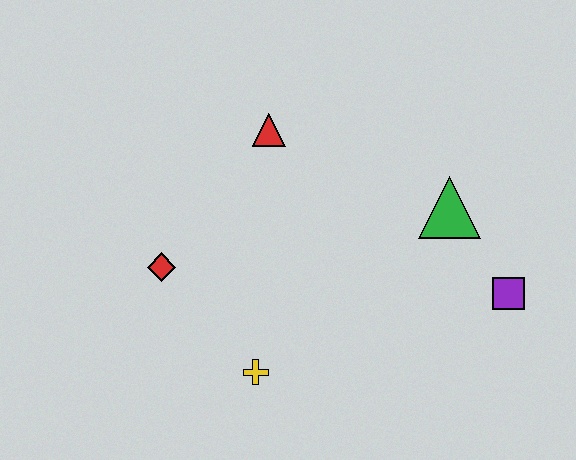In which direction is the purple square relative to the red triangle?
The purple square is to the right of the red triangle.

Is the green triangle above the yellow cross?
Yes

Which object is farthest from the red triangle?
The purple square is farthest from the red triangle.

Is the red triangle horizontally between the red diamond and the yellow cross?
No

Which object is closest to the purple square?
The green triangle is closest to the purple square.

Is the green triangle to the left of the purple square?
Yes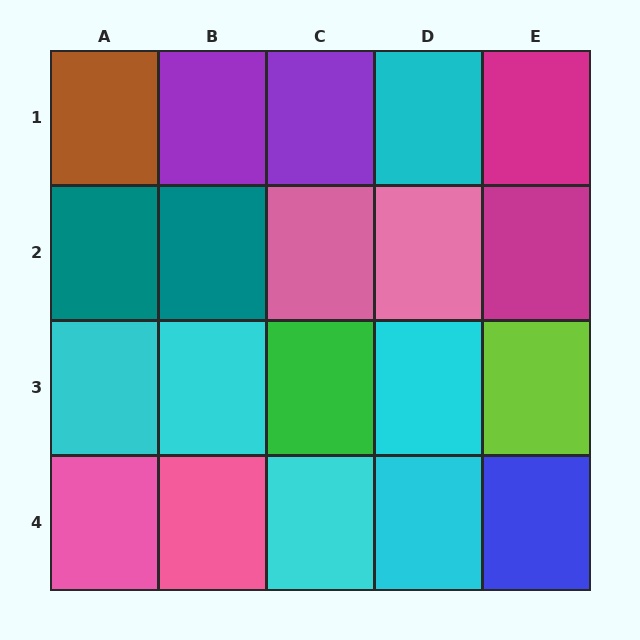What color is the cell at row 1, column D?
Cyan.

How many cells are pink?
4 cells are pink.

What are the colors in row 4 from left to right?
Pink, pink, cyan, cyan, blue.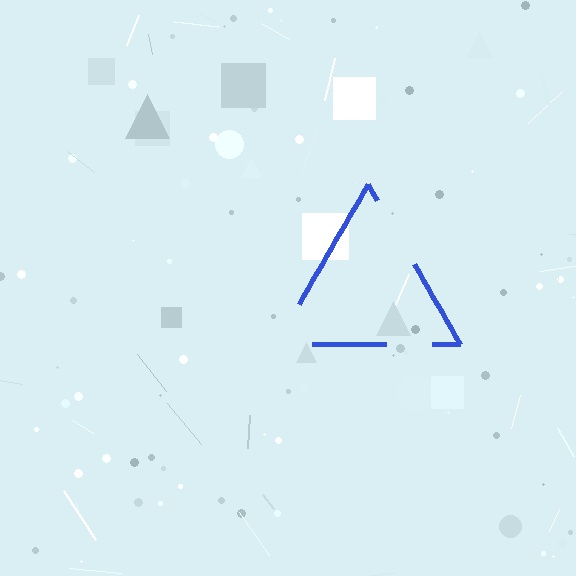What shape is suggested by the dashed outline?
The dashed outline suggests a triangle.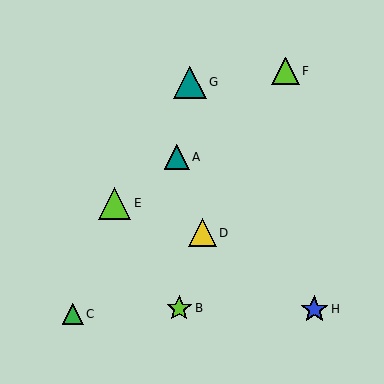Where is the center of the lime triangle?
The center of the lime triangle is at (285, 71).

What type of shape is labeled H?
Shape H is a blue star.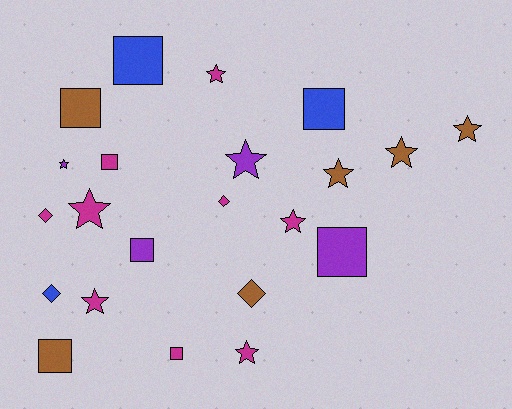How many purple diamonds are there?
There are no purple diamonds.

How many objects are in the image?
There are 22 objects.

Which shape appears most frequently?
Star, with 10 objects.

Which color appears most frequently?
Magenta, with 9 objects.